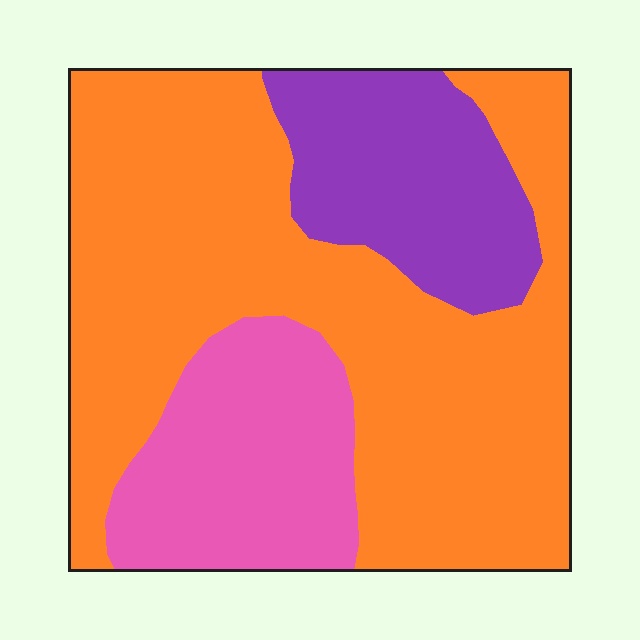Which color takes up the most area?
Orange, at roughly 60%.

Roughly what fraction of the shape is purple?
Purple covers around 20% of the shape.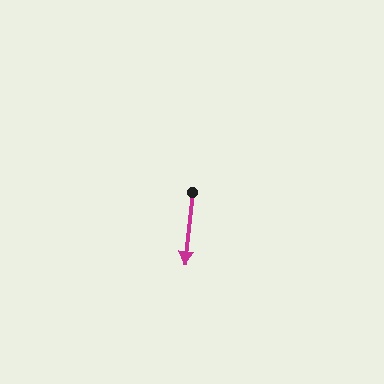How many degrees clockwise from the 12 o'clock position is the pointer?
Approximately 186 degrees.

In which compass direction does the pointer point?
South.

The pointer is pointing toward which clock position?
Roughly 6 o'clock.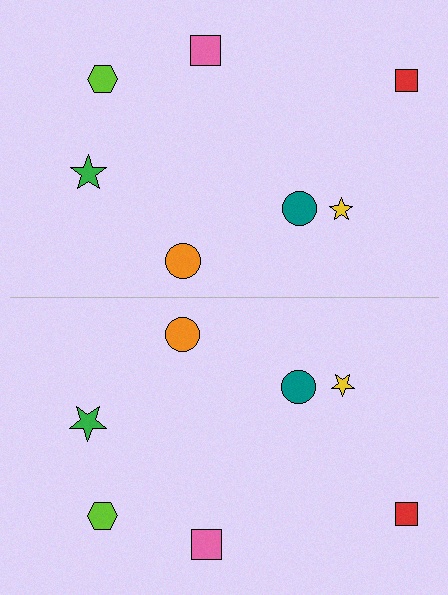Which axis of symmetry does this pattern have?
The pattern has a horizontal axis of symmetry running through the center of the image.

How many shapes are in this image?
There are 14 shapes in this image.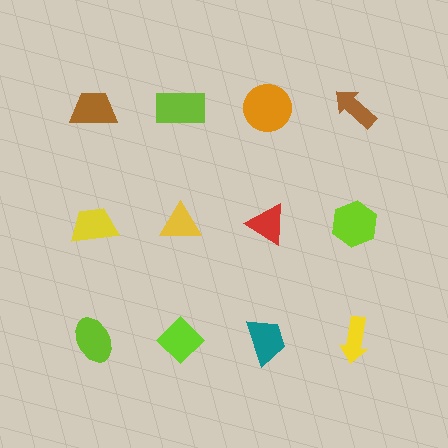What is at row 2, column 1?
A yellow trapezoid.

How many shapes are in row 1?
4 shapes.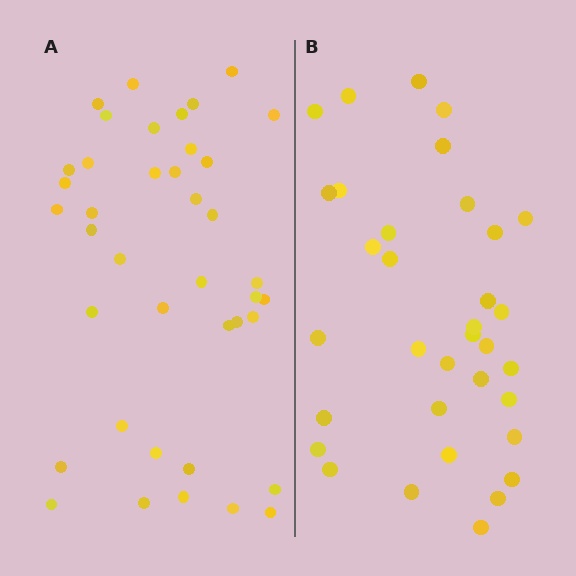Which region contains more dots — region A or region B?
Region A (the left region) has more dots.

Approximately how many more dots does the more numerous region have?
Region A has about 6 more dots than region B.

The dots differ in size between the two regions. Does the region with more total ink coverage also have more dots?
No. Region B has more total ink coverage because its dots are larger, but region A actually contains more individual dots. Total area can be misleading — the number of items is what matters here.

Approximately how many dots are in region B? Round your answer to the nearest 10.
About 30 dots. (The exact count is 34, which rounds to 30.)